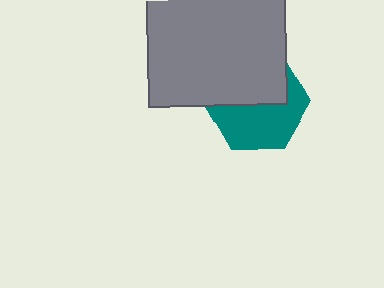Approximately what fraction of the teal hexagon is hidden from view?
Roughly 48% of the teal hexagon is hidden behind the gray square.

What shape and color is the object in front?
The object in front is a gray square.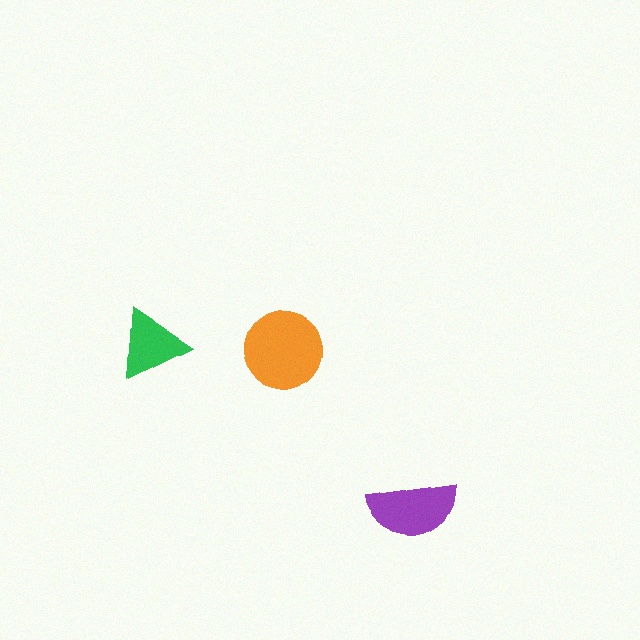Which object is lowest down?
The purple semicircle is bottommost.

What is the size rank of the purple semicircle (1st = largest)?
2nd.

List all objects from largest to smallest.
The orange circle, the purple semicircle, the green triangle.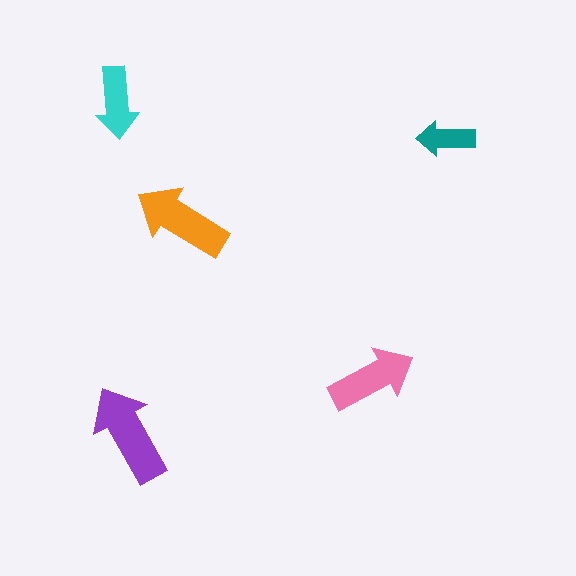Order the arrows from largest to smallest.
the purple one, the orange one, the pink one, the cyan one, the teal one.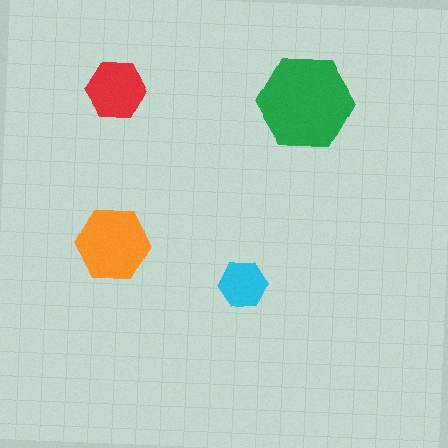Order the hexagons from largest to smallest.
the green one, the orange one, the red one, the cyan one.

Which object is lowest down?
The cyan hexagon is bottommost.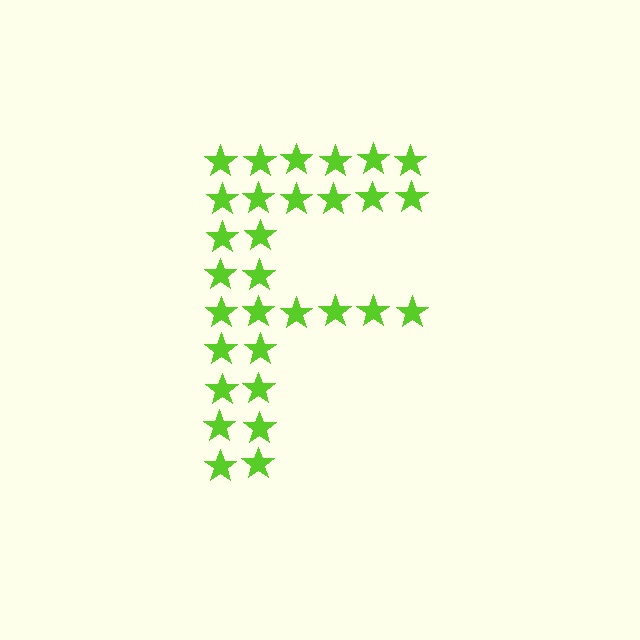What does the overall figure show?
The overall figure shows the letter F.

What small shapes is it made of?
It is made of small stars.